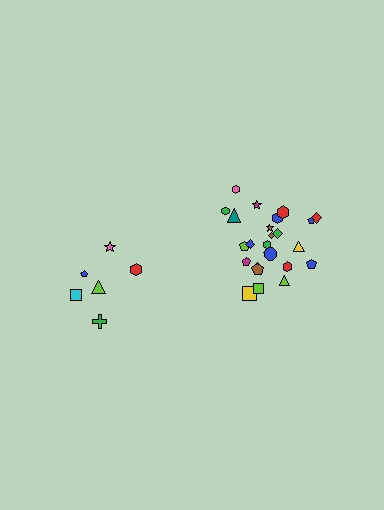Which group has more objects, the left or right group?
The right group.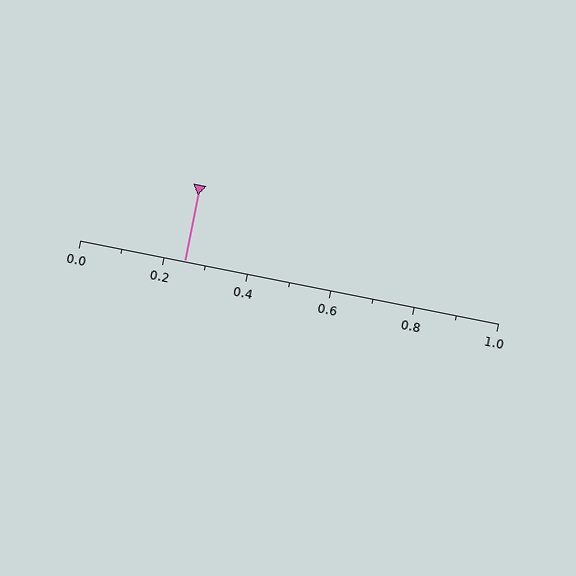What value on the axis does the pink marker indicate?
The marker indicates approximately 0.25.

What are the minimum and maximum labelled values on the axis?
The axis runs from 0.0 to 1.0.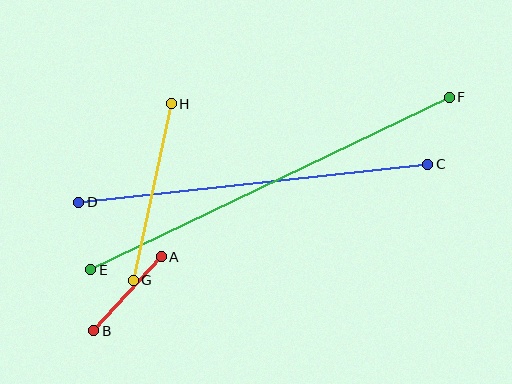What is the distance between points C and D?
The distance is approximately 351 pixels.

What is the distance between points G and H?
The distance is approximately 181 pixels.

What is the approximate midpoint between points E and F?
The midpoint is at approximately (270, 184) pixels.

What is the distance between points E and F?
The distance is approximately 398 pixels.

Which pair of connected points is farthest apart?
Points E and F are farthest apart.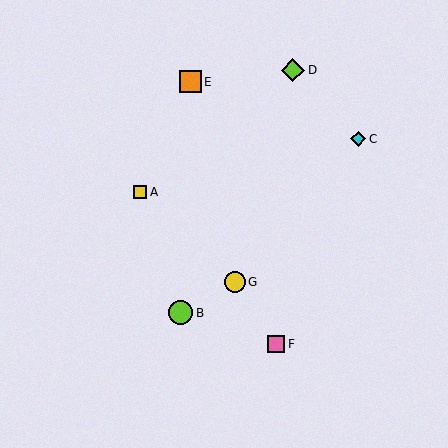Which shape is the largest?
The lime circle (labeled B) is the largest.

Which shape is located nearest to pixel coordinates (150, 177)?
The yellow square (labeled A) at (140, 192) is nearest to that location.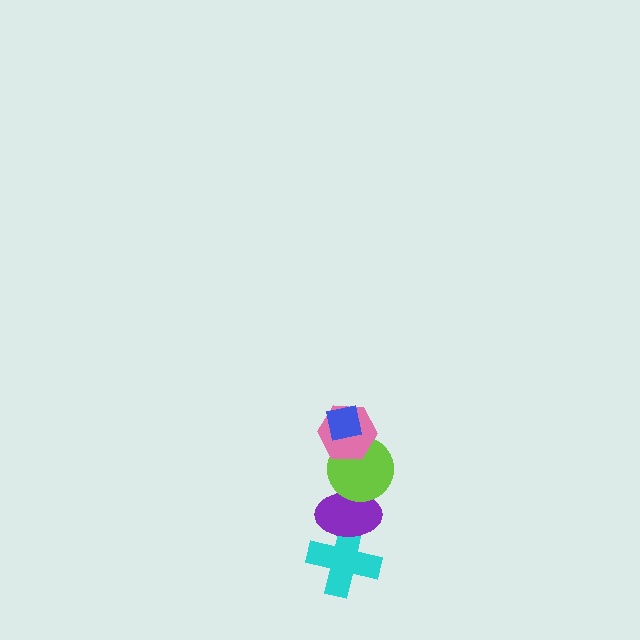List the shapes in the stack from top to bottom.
From top to bottom: the blue square, the pink hexagon, the lime circle, the purple ellipse, the cyan cross.